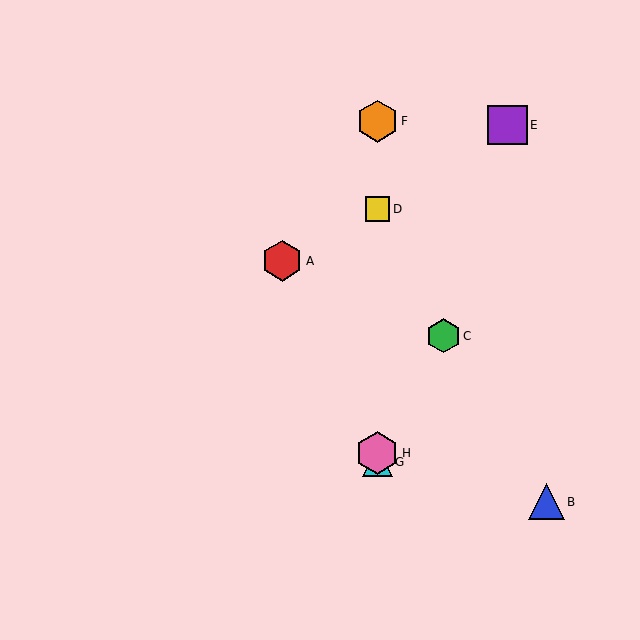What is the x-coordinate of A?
Object A is at x≈282.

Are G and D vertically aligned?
Yes, both are at x≈377.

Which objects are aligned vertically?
Objects D, F, G, H are aligned vertically.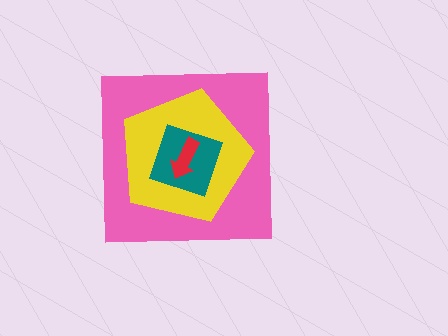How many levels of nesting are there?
4.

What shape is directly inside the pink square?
The yellow pentagon.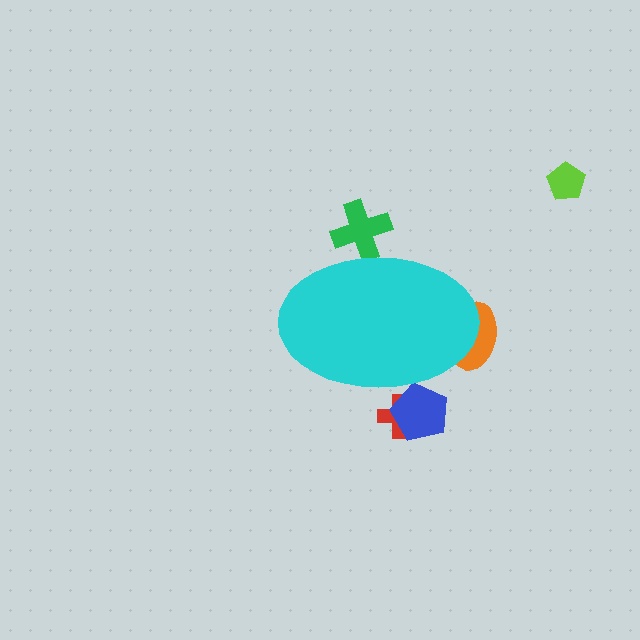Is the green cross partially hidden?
Yes, the green cross is partially hidden behind the cyan ellipse.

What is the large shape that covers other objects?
A cyan ellipse.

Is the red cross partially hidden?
Yes, the red cross is partially hidden behind the cyan ellipse.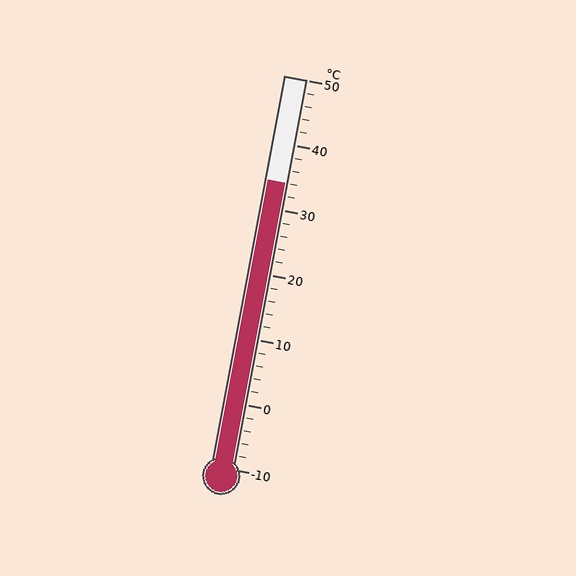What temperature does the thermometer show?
The thermometer shows approximately 34°C.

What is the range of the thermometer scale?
The thermometer scale ranges from -10°C to 50°C.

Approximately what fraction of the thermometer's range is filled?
The thermometer is filled to approximately 75% of its range.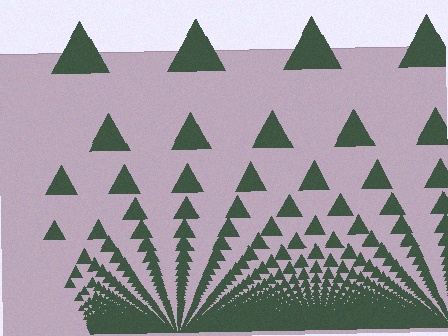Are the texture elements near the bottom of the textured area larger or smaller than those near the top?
Smaller. The gradient is inverted — elements near the bottom are smaller and denser.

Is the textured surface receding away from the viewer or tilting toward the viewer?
The surface appears to tilt toward the viewer. Texture elements get larger and sparser toward the top.